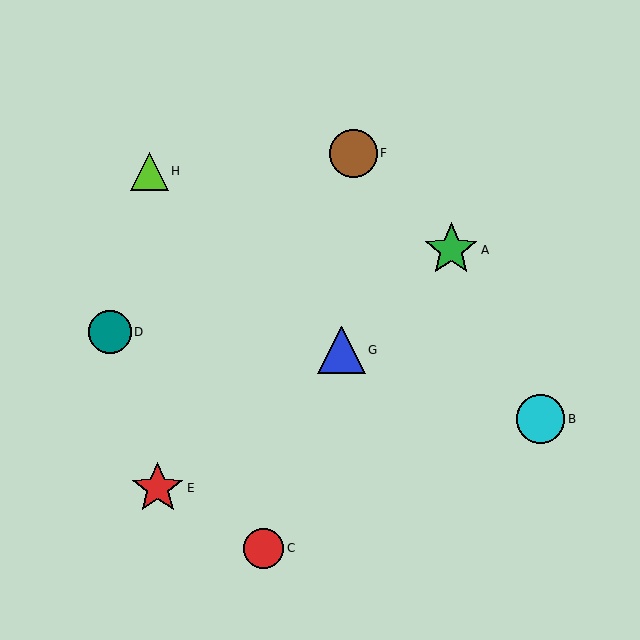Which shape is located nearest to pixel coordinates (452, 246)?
The green star (labeled A) at (451, 250) is nearest to that location.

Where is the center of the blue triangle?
The center of the blue triangle is at (341, 350).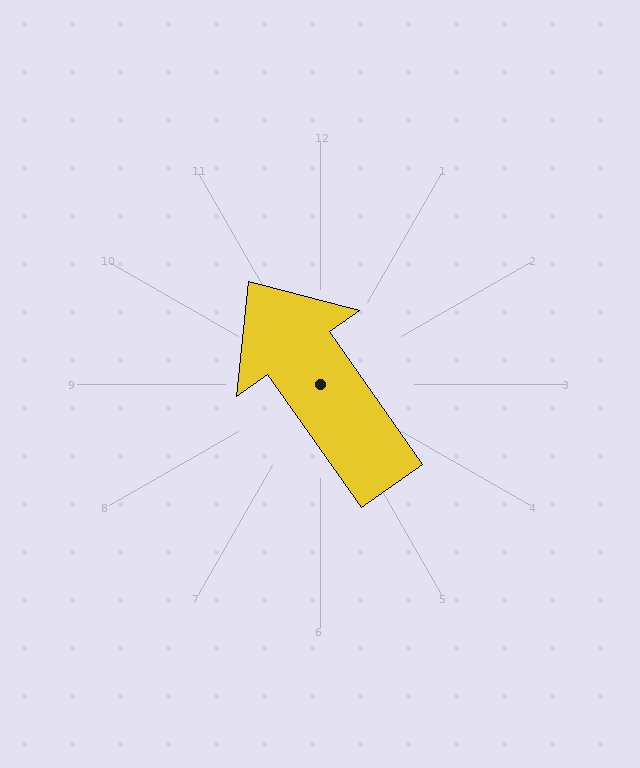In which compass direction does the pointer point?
Northwest.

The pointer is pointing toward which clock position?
Roughly 11 o'clock.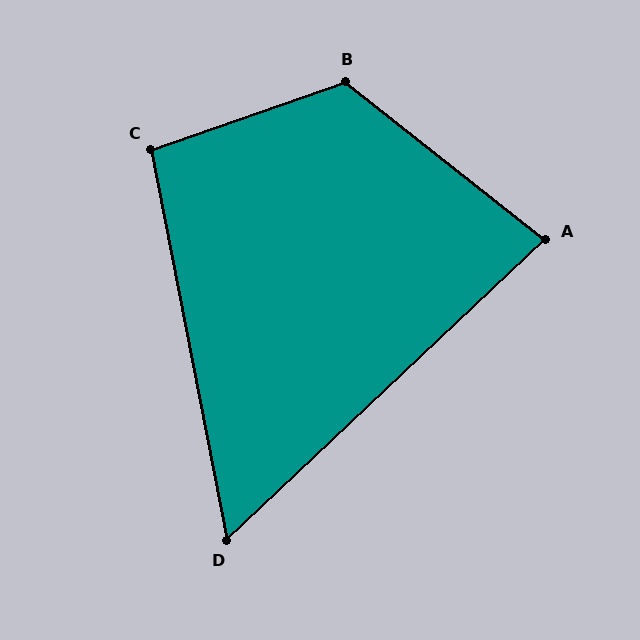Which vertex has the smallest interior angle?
D, at approximately 58 degrees.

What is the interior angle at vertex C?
Approximately 98 degrees (obtuse).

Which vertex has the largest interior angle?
B, at approximately 122 degrees.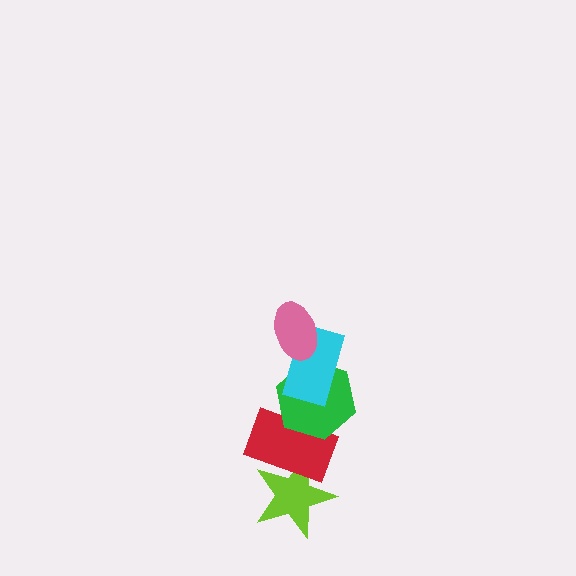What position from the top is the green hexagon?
The green hexagon is 3rd from the top.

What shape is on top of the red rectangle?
The green hexagon is on top of the red rectangle.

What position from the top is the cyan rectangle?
The cyan rectangle is 2nd from the top.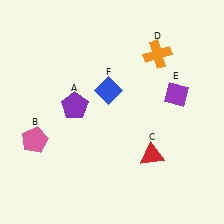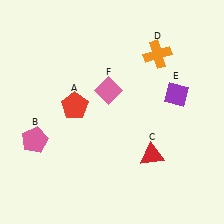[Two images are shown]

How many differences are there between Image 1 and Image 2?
There are 2 differences between the two images.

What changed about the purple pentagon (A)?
In Image 1, A is purple. In Image 2, it changed to red.